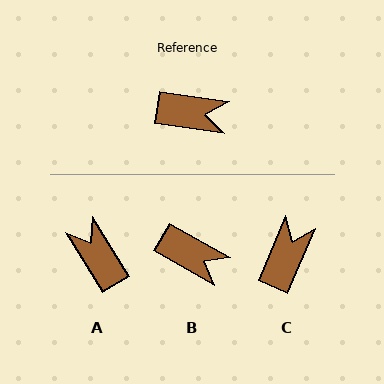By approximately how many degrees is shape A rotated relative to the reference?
Approximately 130 degrees counter-clockwise.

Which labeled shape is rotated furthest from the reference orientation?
A, about 130 degrees away.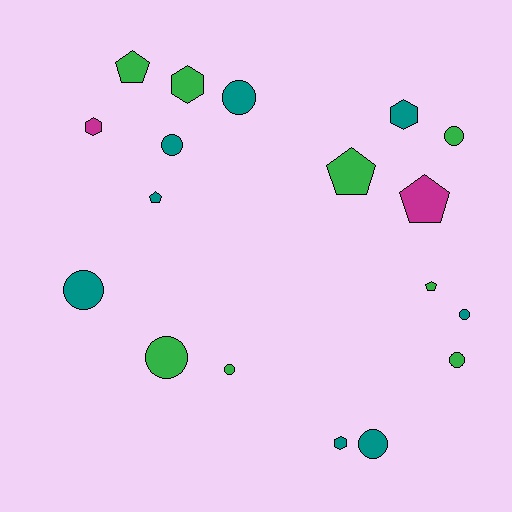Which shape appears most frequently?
Circle, with 9 objects.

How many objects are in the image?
There are 18 objects.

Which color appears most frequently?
Teal, with 8 objects.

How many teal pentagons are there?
There is 1 teal pentagon.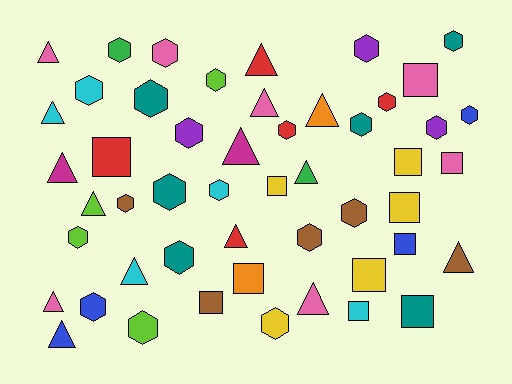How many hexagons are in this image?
There are 23 hexagons.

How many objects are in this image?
There are 50 objects.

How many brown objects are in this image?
There are 5 brown objects.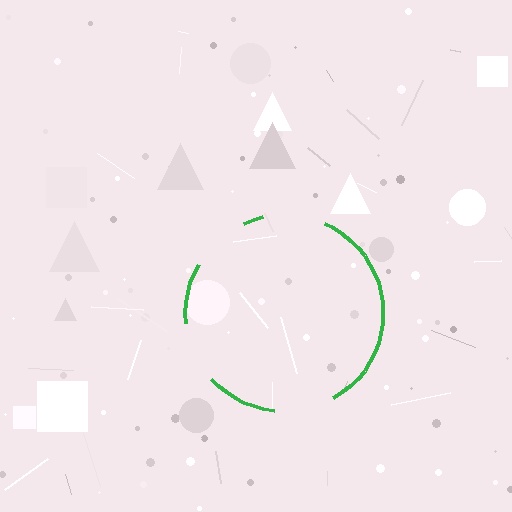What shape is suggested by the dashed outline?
The dashed outline suggests a circle.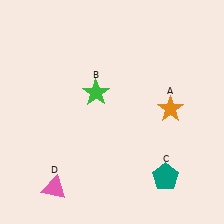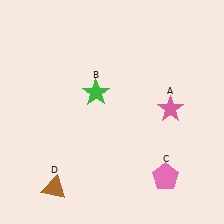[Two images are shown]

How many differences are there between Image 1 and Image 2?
There are 3 differences between the two images.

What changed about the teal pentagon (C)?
In Image 1, C is teal. In Image 2, it changed to pink.